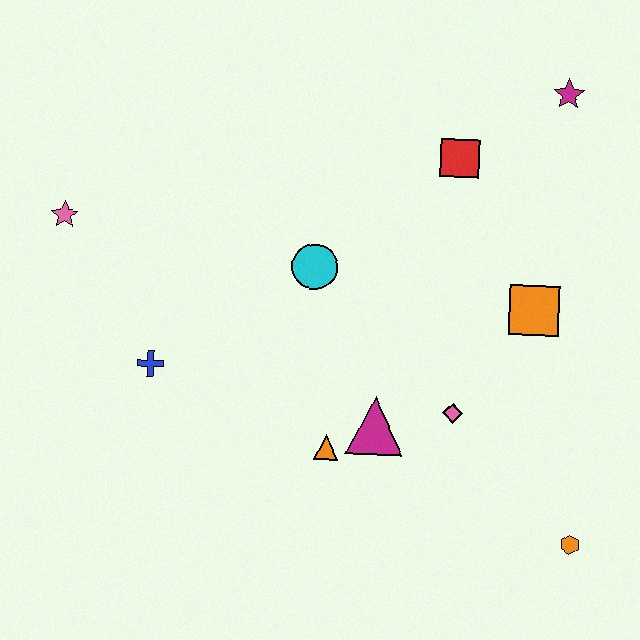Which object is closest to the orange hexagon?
The pink diamond is closest to the orange hexagon.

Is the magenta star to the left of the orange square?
No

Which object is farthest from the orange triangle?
The magenta star is farthest from the orange triangle.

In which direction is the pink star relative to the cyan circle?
The pink star is to the left of the cyan circle.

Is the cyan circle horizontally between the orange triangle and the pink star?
Yes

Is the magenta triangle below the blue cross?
Yes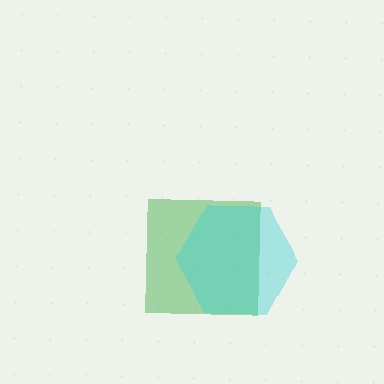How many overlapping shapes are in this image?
There are 2 overlapping shapes in the image.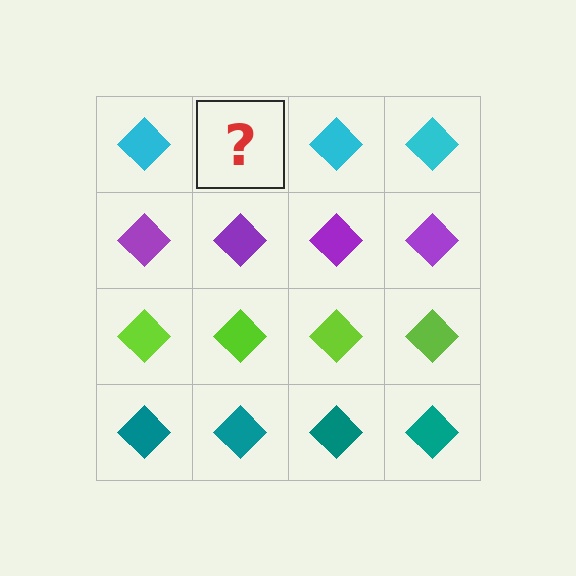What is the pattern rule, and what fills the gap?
The rule is that each row has a consistent color. The gap should be filled with a cyan diamond.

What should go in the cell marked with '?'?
The missing cell should contain a cyan diamond.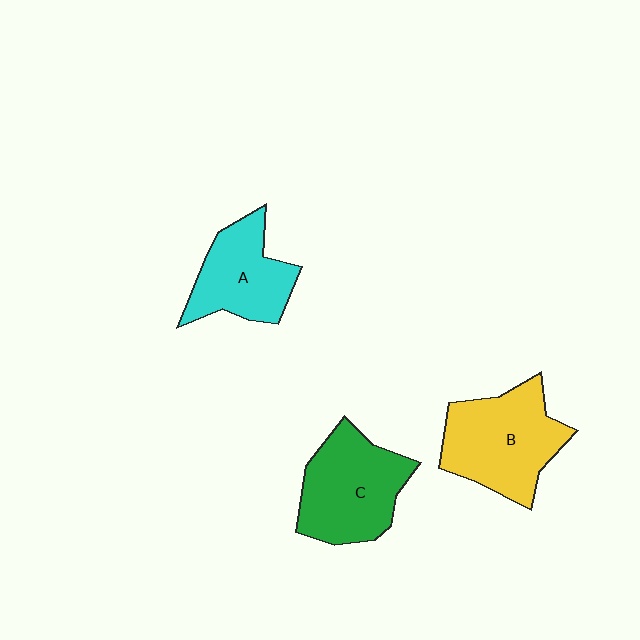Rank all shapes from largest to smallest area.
From largest to smallest: B (yellow), C (green), A (cyan).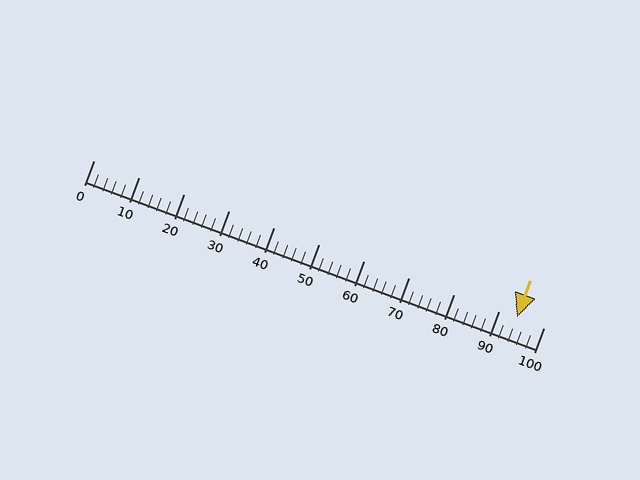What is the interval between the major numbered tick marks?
The major tick marks are spaced 10 units apart.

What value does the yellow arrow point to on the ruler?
The yellow arrow points to approximately 94.